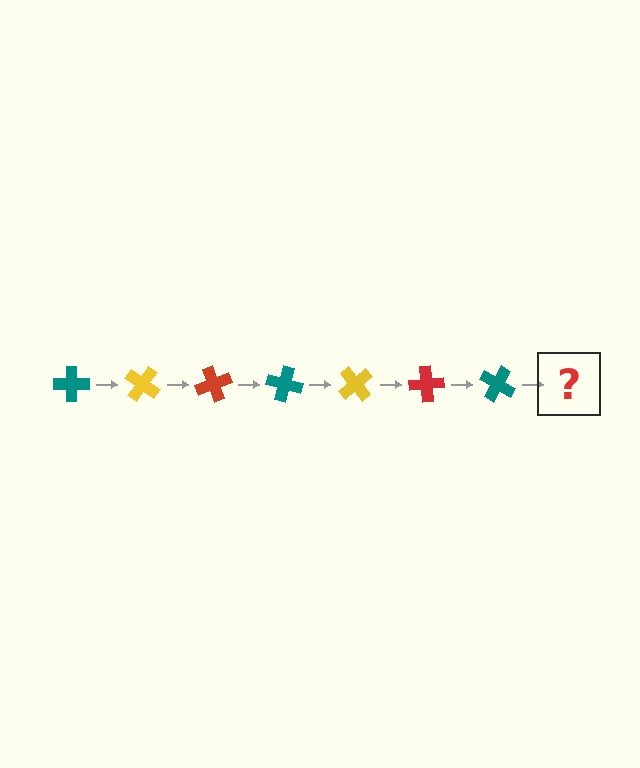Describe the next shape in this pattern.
It should be a yellow cross, rotated 245 degrees from the start.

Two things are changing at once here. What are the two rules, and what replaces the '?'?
The two rules are that it rotates 35 degrees each step and the color cycles through teal, yellow, and red. The '?' should be a yellow cross, rotated 245 degrees from the start.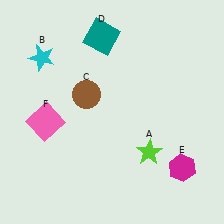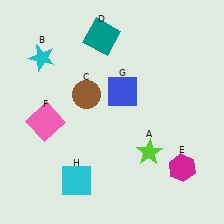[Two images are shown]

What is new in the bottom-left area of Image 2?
A cyan square (H) was added in the bottom-left area of Image 2.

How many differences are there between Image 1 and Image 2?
There are 2 differences between the two images.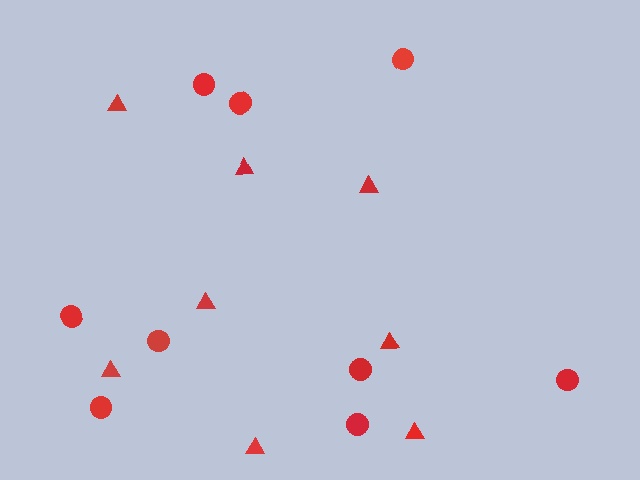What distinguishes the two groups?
There are 2 groups: one group of circles (9) and one group of triangles (8).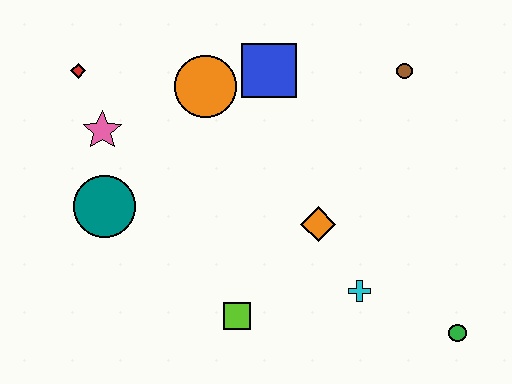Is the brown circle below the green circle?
No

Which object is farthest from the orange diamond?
The red diamond is farthest from the orange diamond.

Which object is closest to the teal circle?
The pink star is closest to the teal circle.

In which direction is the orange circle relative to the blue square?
The orange circle is to the left of the blue square.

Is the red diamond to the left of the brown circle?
Yes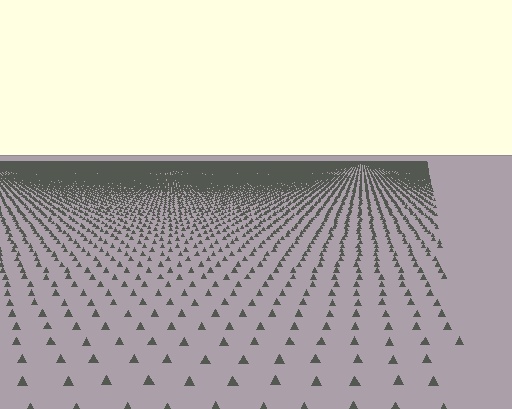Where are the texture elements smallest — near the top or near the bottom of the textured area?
Near the top.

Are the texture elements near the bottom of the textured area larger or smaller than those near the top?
Larger. Near the bottom, elements are closer to the viewer and appear at a bigger on-screen size.